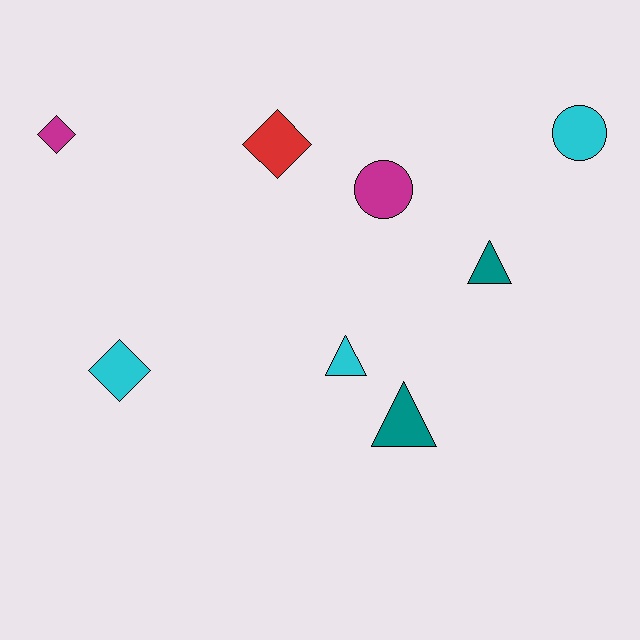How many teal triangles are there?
There are 2 teal triangles.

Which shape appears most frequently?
Triangle, with 3 objects.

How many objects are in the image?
There are 8 objects.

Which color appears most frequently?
Cyan, with 3 objects.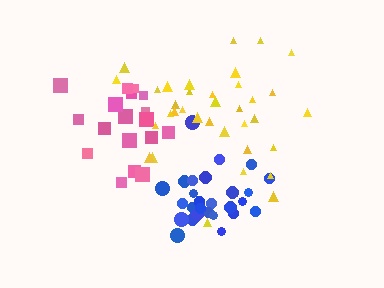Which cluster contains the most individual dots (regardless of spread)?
Yellow (35).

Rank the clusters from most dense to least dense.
blue, pink, yellow.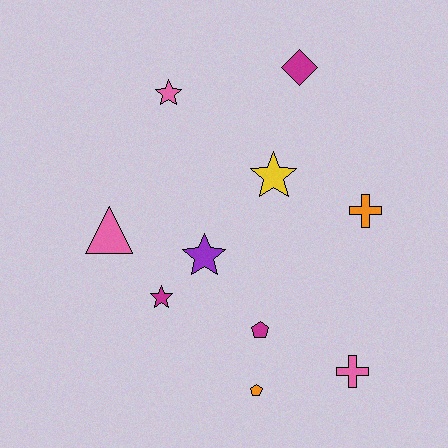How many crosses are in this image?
There are 2 crosses.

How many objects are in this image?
There are 10 objects.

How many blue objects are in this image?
There are no blue objects.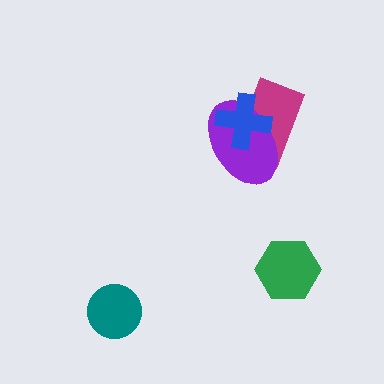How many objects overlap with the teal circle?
0 objects overlap with the teal circle.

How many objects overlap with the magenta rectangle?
2 objects overlap with the magenta rectangle.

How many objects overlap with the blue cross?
2 objects overlap with the blue cross.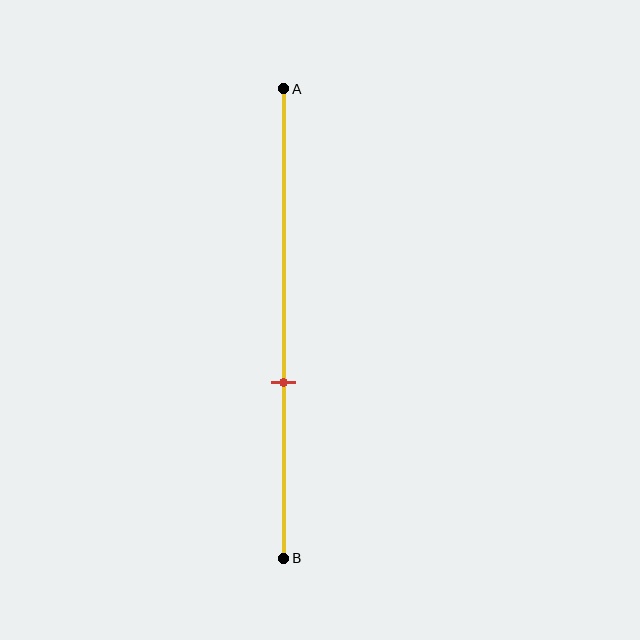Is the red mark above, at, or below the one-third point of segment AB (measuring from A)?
The red mark is below the one-third point of segment AB.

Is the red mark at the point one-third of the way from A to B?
No, the mark is at about 65% from A, not at the 33% one-third point.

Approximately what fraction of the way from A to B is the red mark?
The red mark is approximately 65% of the way from A to B.